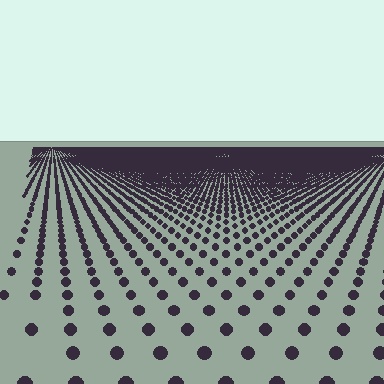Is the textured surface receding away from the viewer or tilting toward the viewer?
The surface is receding away from the viewer. Texture elements get smaller and denser toward the top.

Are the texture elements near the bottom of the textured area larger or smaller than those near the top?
Larger. Near the bottom, elements are closer to the viewer and appear at a bigger on-screen size.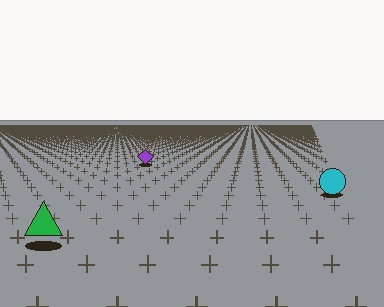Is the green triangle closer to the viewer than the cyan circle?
Yes. The green triangle is closer — you can tell from the texture gradient: the ground texture is coarser near it.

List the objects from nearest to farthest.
From nearest to farthest: the green triangle, the cyan circle, the purple diamond.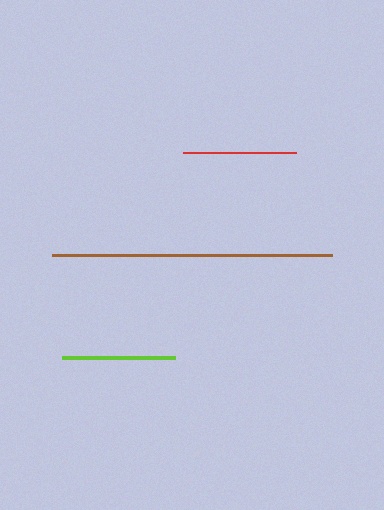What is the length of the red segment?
The red segment is approximately 113 pixels long.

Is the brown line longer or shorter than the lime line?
The brown line is longer than the lime line.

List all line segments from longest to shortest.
From longest to shortest: brown, lime, red.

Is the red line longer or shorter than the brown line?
The brown line is longer than the red line.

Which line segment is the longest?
The brown line is the longest at approximately 280 pixels.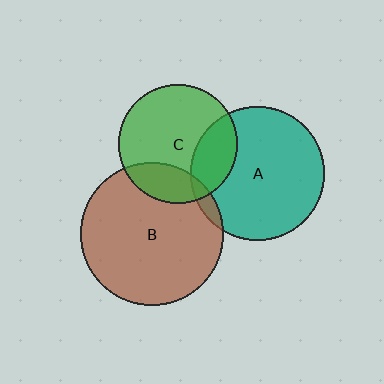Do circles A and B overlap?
Yes.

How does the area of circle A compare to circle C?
Approximately 1.3 times.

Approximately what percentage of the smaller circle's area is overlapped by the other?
Approximately 5%.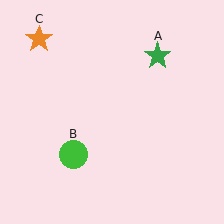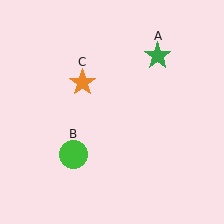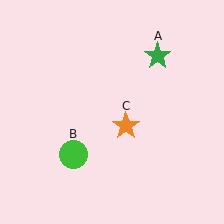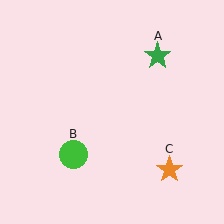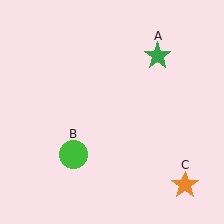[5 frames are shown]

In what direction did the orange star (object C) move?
The orange star (object C) moved down and to the right.